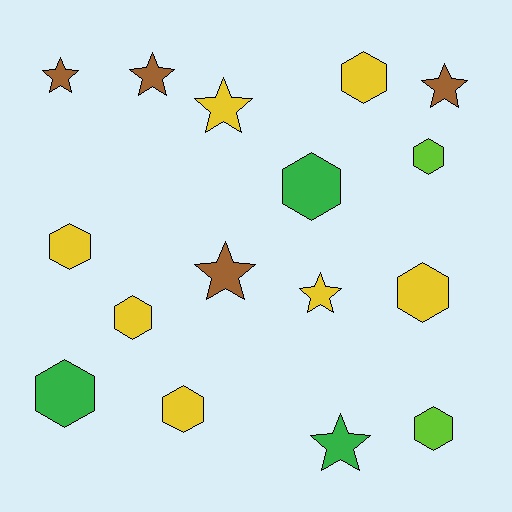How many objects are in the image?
There are 16 objects.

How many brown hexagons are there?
There are no brown hexagons.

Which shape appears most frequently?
Hexagon, with 9 objects.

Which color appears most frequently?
Yellow, with 7 objects.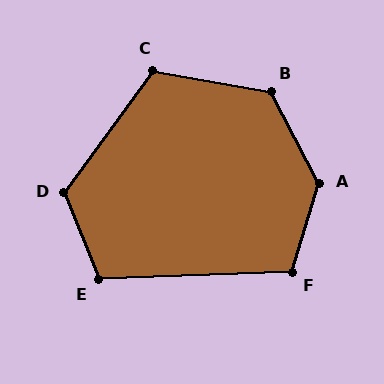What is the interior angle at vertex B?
Approximately 128 degrees (obtuse).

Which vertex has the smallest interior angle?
E, at approximately 109 degrees.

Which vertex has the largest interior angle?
A, at approximately 135 degrees.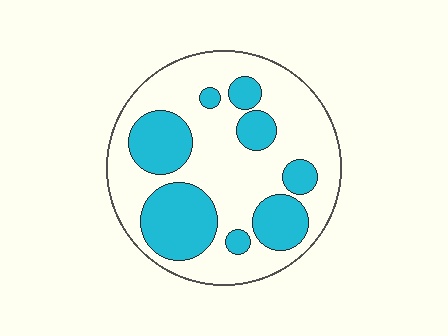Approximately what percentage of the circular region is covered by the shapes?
Approximately 35%.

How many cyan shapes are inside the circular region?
8.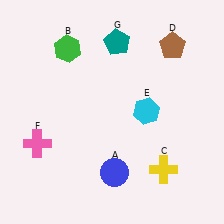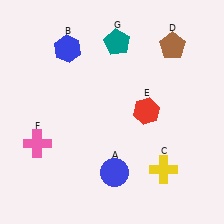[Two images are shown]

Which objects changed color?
B changed from green to blue. E changed from cyan to red.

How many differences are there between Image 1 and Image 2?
There are 2 differences between the two images.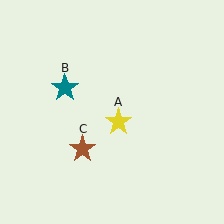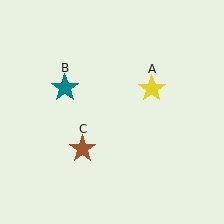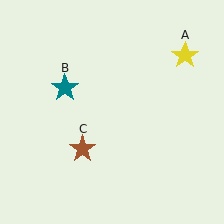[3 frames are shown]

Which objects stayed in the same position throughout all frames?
Teal star (object B) and brown star (object C) remained stationary.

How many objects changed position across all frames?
1 object changed position: yellow star (object A).